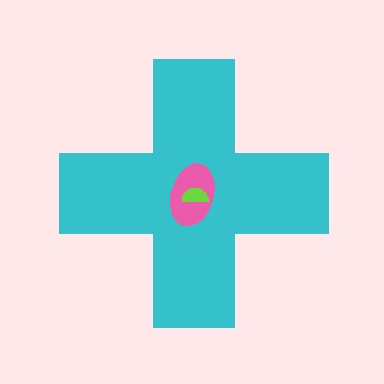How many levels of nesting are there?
3.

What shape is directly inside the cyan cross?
The pink ellipse.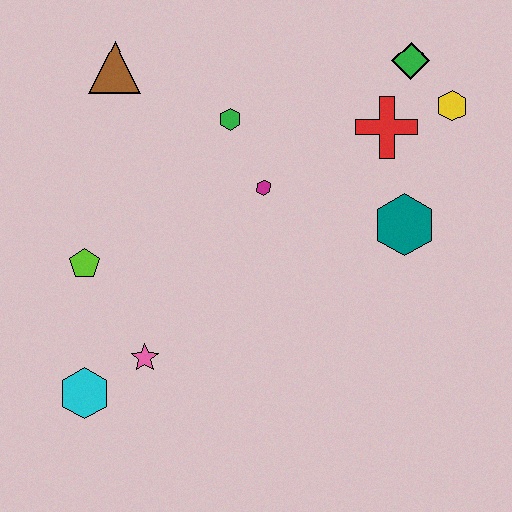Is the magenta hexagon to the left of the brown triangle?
No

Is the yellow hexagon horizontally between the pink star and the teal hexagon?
No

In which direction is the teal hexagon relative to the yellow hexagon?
The teal hexagon is below the yellow hexagon.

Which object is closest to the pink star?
The cyan hexagon is closest to the pink star.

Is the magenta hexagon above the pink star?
Yes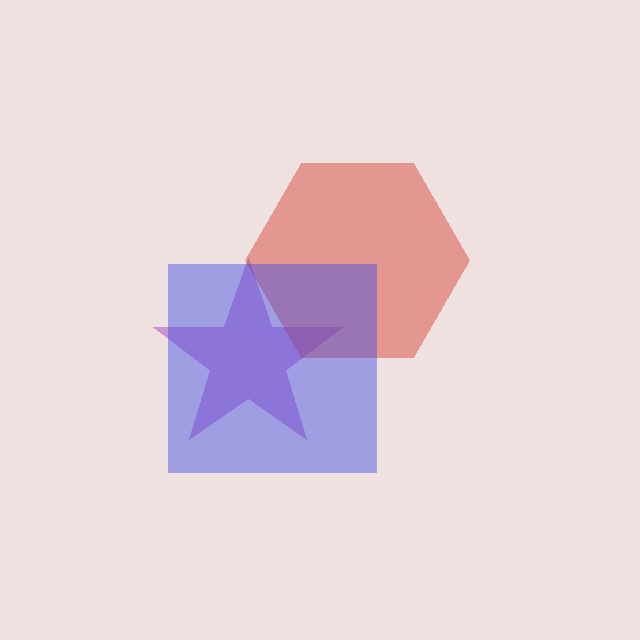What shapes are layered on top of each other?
The layered shapes are: a purple star, a red hexagon, a blue square.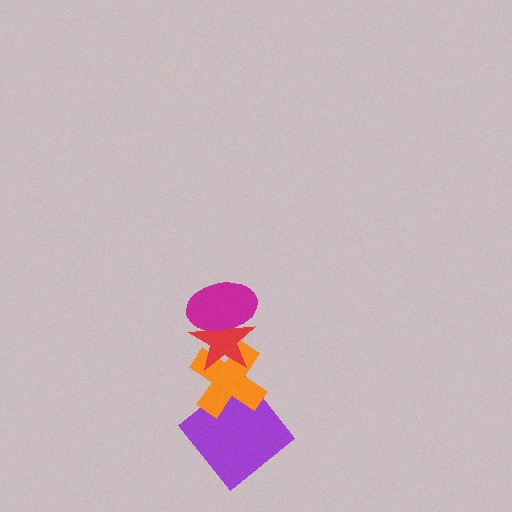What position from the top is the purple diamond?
The purple diamond is 4th from the top.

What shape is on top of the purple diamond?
The orange cross is on top of the purple diamond.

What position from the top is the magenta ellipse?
The magenta ellipse is 1st from the top.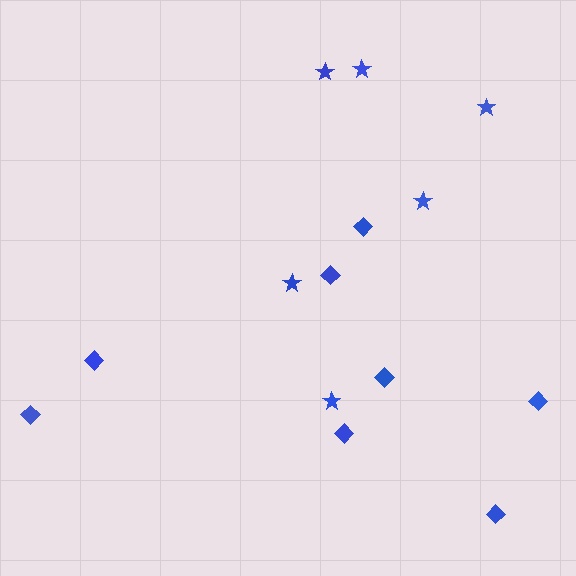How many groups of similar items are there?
There are 2 groups: one group of diamonds (8) and one group of stars (6).